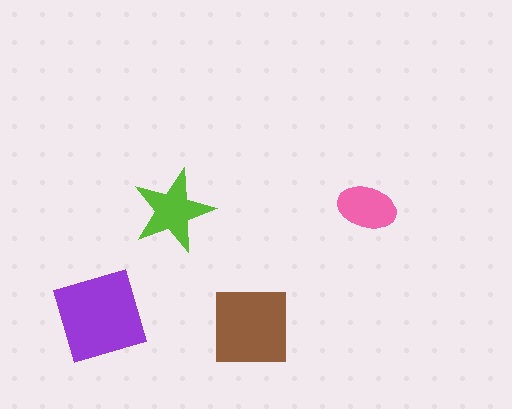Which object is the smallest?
The pink ellipse.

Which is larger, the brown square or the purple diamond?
The purple diamond.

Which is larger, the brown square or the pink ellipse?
The brown square.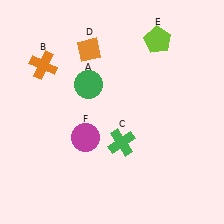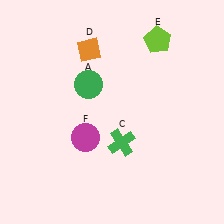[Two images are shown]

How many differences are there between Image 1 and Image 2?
There is 1 difference between the two images.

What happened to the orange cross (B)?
The orange cross (B) was removed in Image 2. It was in the top-left area of Image 1.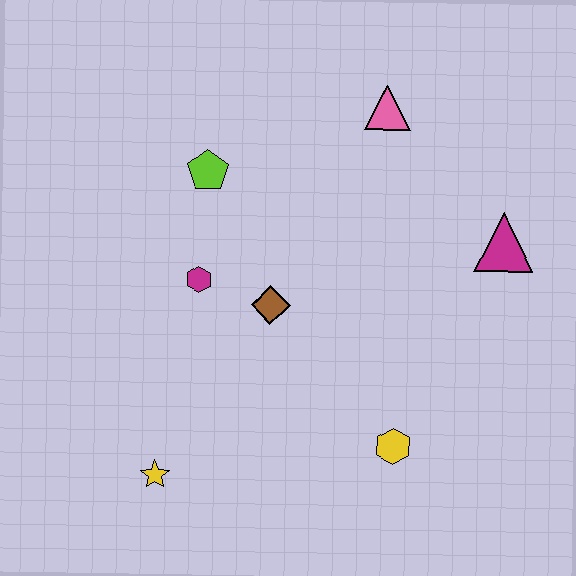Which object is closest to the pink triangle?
The magenta triangle is closest to the pink triangle.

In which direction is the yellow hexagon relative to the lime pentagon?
The yellow hexagon is below the lime pentagon.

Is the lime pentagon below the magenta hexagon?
No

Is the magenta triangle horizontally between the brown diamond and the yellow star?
No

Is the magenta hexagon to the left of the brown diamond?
Yes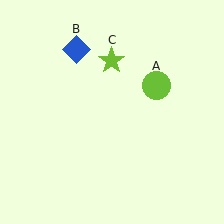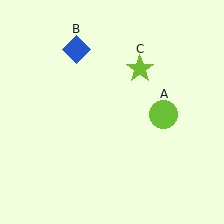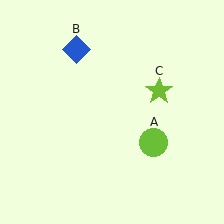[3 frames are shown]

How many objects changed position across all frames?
2 objects changed position: lime circle (object A), lime star (object C).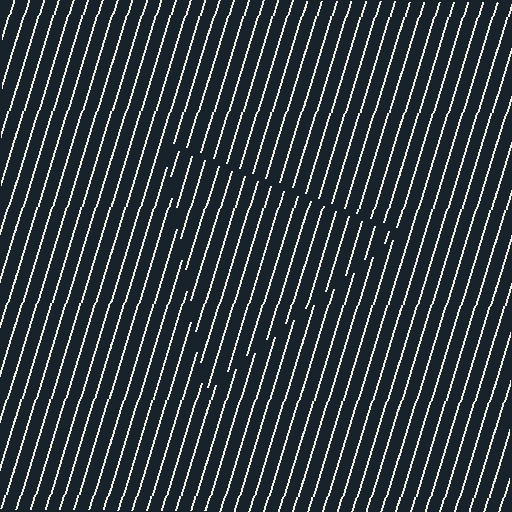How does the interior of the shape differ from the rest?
The interior of the shape contains the same grating, shifted by half a period — the contour is defined by the phase discontinuity where line-ends from the inner and outer gratings abut.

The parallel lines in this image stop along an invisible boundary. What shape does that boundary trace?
An illusory triangle. The interior of the shape contains the same grating, shifted by half a period — the contour is defined by the phase discontinuity where line-ends from the inner and outer gratings abut.